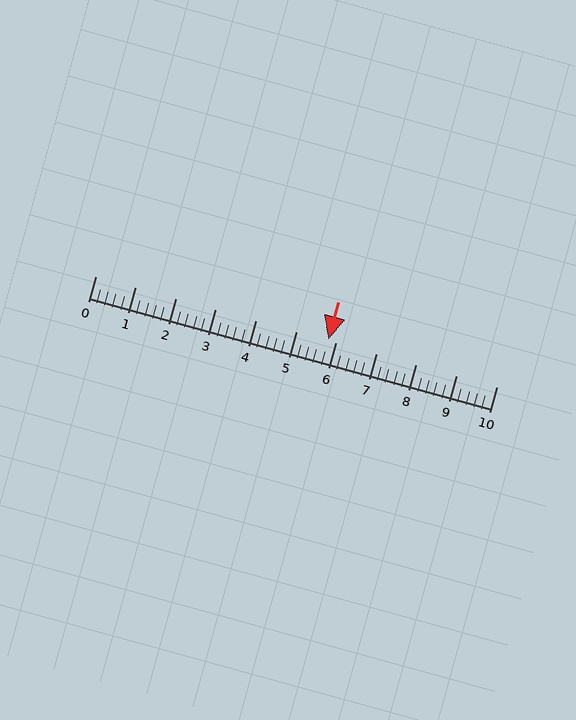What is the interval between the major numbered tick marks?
The major tick marks are spaced 1 units apart.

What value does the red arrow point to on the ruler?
The red arrow points to approximately 5.8.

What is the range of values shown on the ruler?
The ruler shows values from 0 to 10.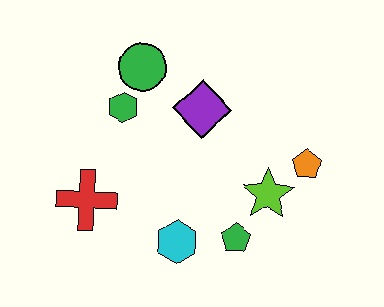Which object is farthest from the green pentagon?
The green circle is farthest from the green pentagon.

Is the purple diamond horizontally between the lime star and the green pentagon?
No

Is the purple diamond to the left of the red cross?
No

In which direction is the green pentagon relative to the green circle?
The green pentagon is below the green circle.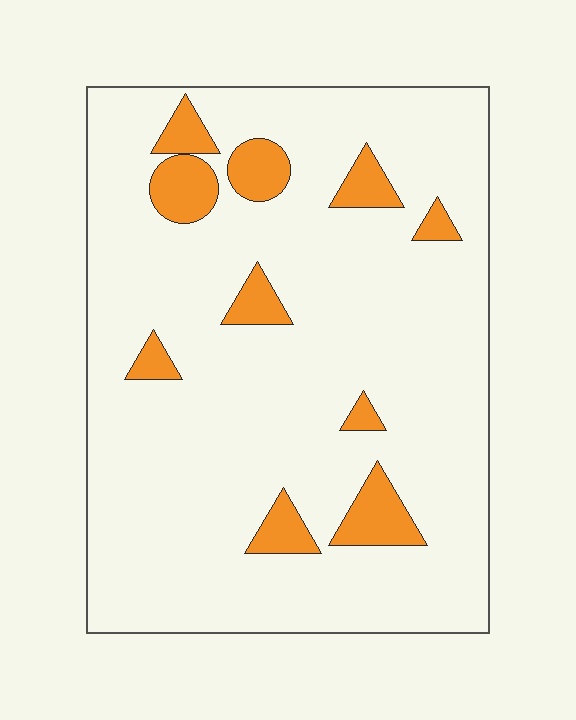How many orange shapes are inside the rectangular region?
10.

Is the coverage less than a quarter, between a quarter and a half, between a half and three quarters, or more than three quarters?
Less than a quarter.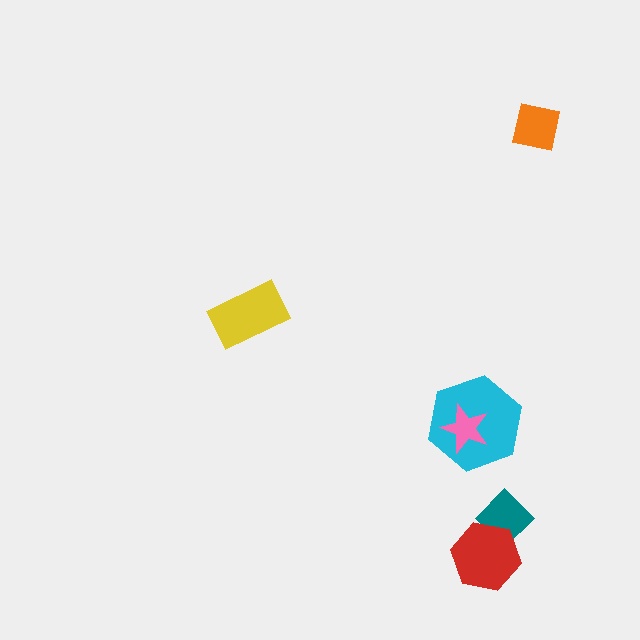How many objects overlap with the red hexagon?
1 object overlaps with the red hexagon.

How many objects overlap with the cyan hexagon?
1 object overlaps with the cyan hexagon.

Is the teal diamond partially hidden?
Yes, it is partially covered by another shape.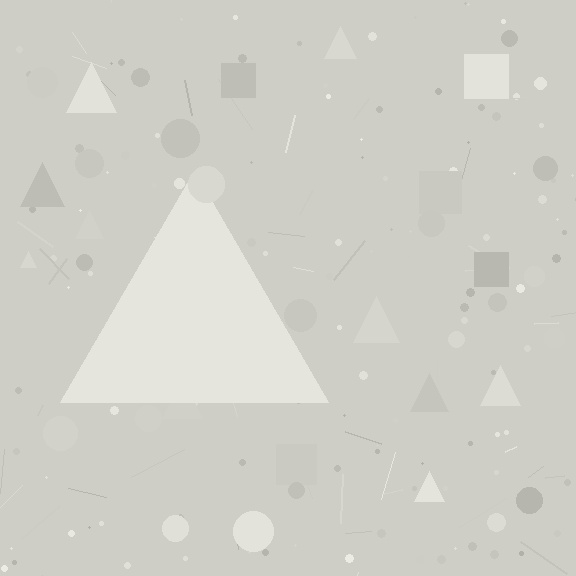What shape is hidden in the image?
A triangle is hidden in the image.